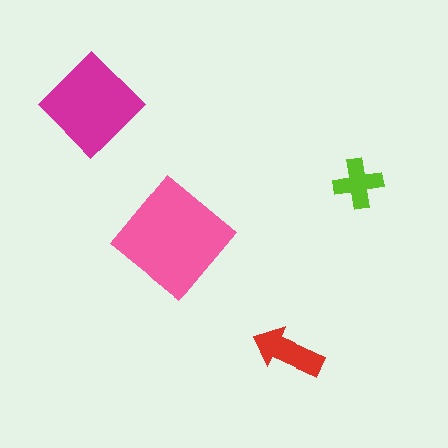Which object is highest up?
The magenta diamond is topmost.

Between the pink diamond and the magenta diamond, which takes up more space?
The pink diamond.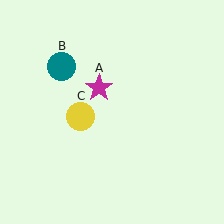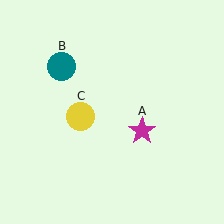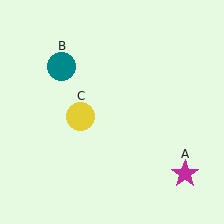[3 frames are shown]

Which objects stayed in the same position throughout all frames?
Teal circle (object B) and yellow circle (object C) remained stationary.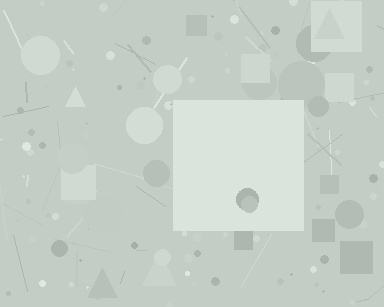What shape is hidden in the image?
A square is hidden in the image.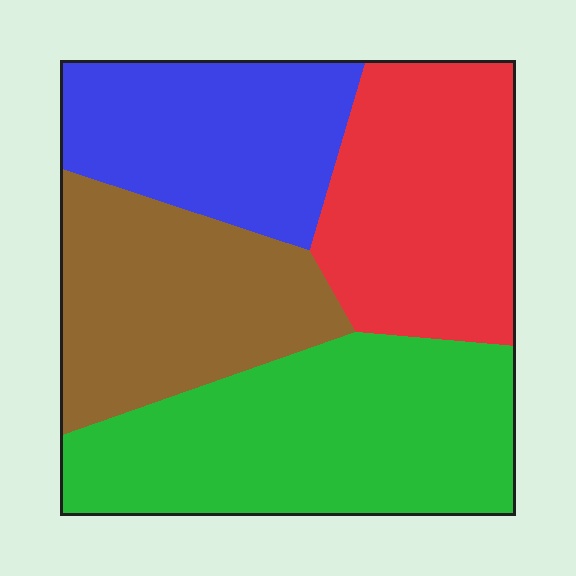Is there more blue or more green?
Green.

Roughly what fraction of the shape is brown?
Brown covers 23% of the shape.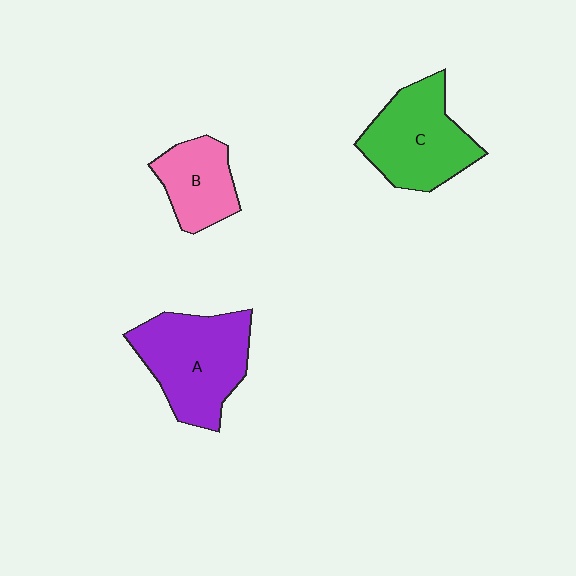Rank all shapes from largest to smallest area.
From largest to smallest: A (purple), C (green), B (pink).